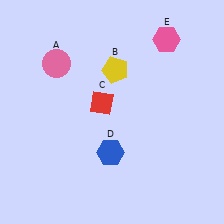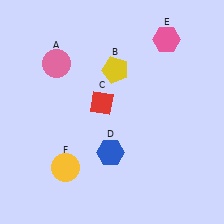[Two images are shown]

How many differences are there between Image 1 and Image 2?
There is 1 difference between the two images.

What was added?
A yellow circle (F) was added in Image 2.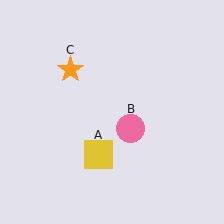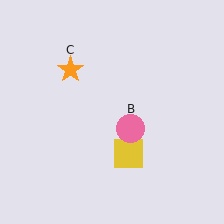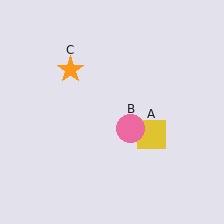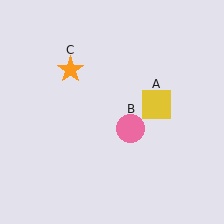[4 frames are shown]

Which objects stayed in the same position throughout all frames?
Pink circle (object B) and orange star (object C) remained stationary.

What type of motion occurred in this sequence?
The yellow square (object A) rotated counterclockwise around the center of the scene.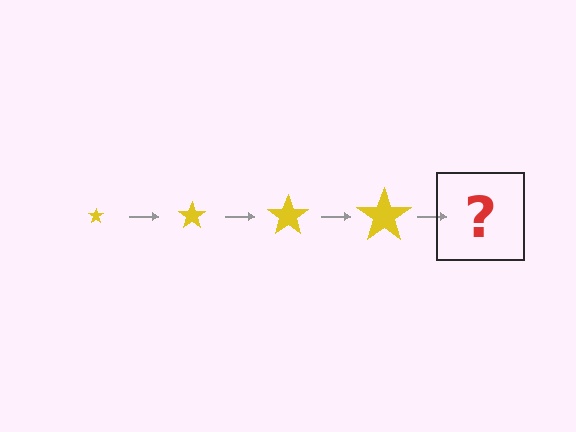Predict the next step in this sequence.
The next step is a yellow star, larger than the previous one.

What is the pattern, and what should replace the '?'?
The pattern is that the star gets progressively larger each step. The '?' should be a yellow star, larger than the previous one.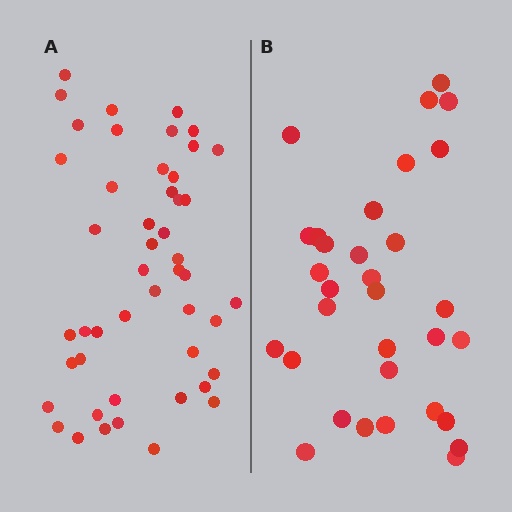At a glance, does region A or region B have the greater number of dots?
Region A (the left region) has more dots.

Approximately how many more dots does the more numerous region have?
Region A has approximately 15 more dots than region B.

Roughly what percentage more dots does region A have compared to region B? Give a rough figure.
About 50% more.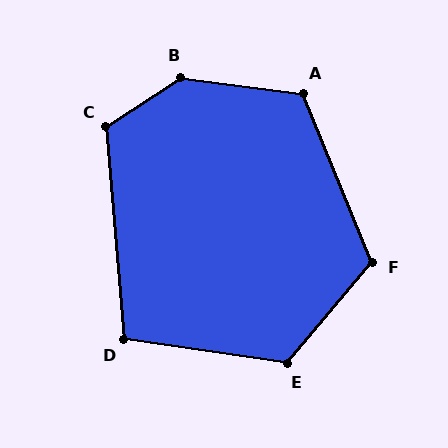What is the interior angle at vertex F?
Approximately 118 degrees (obtuse).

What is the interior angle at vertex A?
Approximately 119 degrees (obtuse).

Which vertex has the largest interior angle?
B, at approximately 139 degrees.